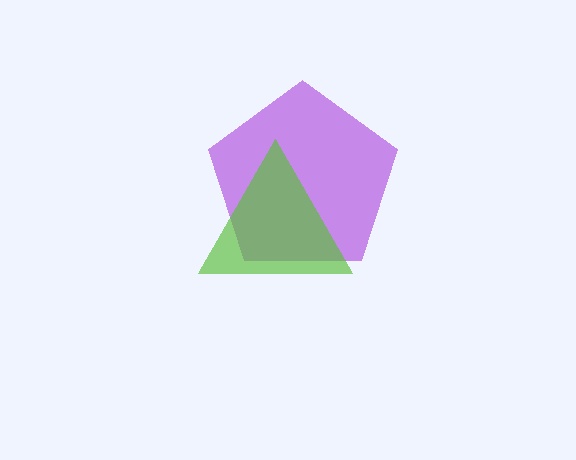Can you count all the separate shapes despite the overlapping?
Yes, there are 2 separate shapes.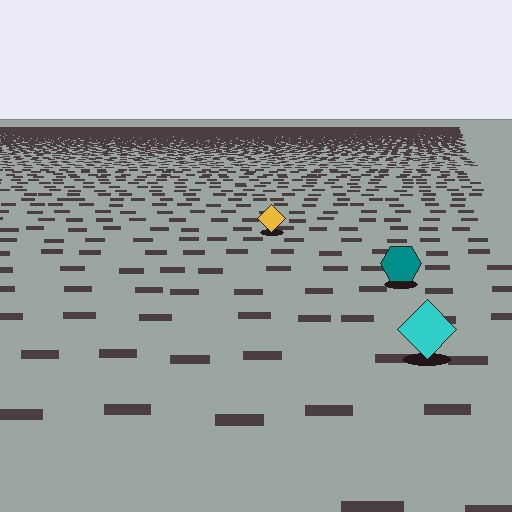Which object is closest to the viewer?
The cyan diamond is closest. The texture marks near it are larger and more spread out.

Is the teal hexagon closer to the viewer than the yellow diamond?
Yes. The teal hexagon is closer — you can tell from the texture gradient: the ground texture is coarser near it.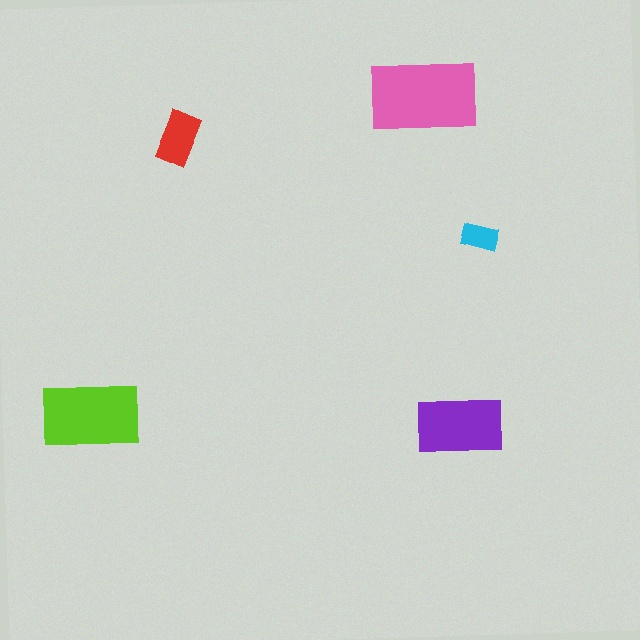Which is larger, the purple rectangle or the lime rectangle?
The lime one.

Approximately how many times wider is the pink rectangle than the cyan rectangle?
About 3 times wider.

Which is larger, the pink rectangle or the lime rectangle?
The pink one.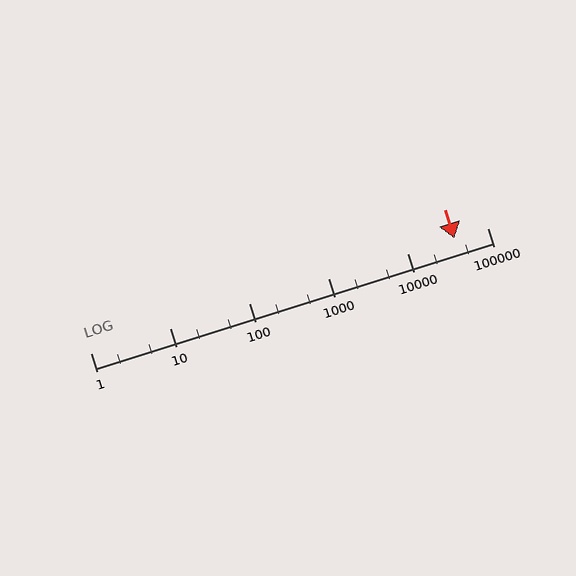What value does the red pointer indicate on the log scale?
The pointer indicates approximately 39000.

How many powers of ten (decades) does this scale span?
The scale spans 5 decades, from 1 to 100000.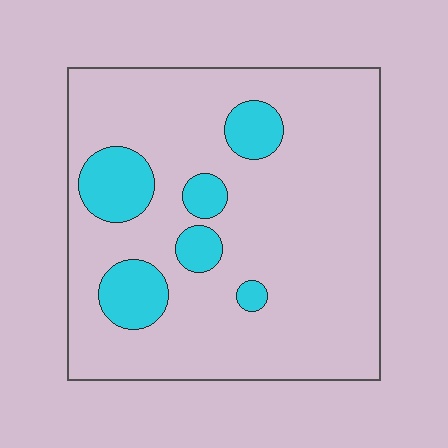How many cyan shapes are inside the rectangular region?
6.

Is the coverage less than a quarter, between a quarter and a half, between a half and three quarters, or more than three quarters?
Less than a quarter.